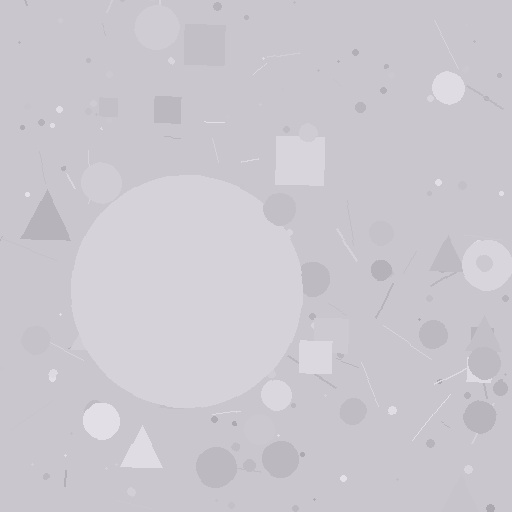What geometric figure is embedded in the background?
A circle is embedded in the background.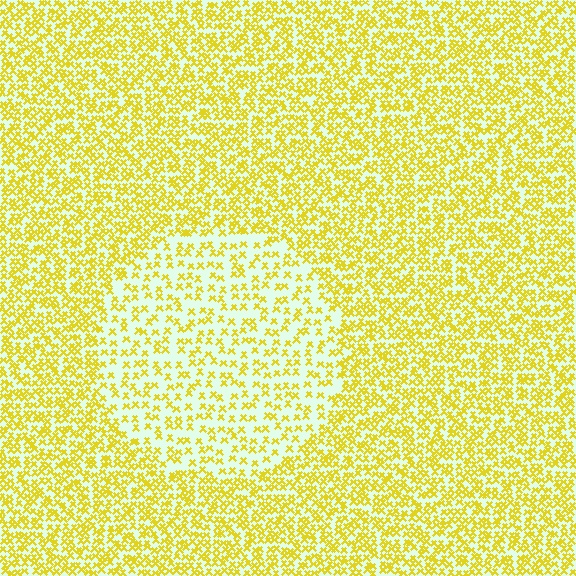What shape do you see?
I see a circle.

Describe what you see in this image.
The image contains small yellow elements arranged at two different densities. A circle-shaped region is visible where the elements are less densely packed than the surrounding area.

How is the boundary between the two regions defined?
The boundary is defined by a change in element density (approximately 2.0x ratio). All elements are the same color, size, and shape.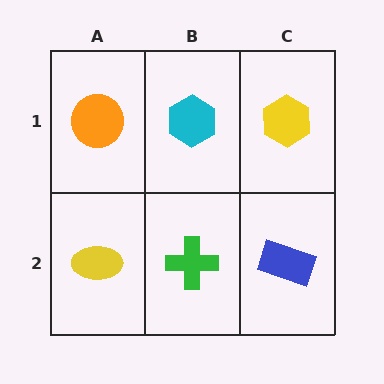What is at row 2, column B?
A green cross.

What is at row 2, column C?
A blue rectangle.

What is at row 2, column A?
A yellow ellipse.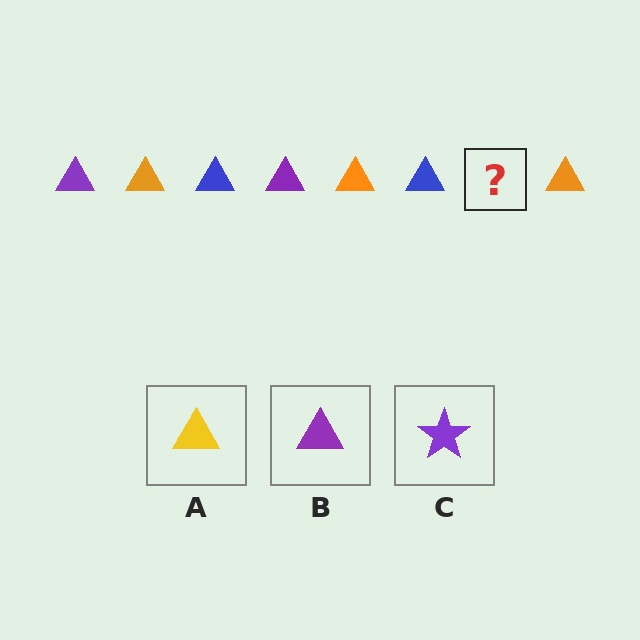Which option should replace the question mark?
Option B.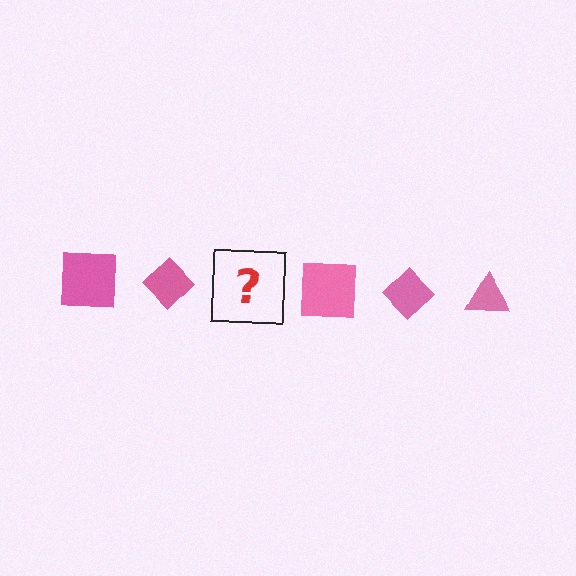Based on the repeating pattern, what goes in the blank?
The blank should be a pink triangle.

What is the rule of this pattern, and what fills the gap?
The rule is that the pattern cycles through square, diamond, triangle shapes in pink. The gap should be filled with a pink triangle.